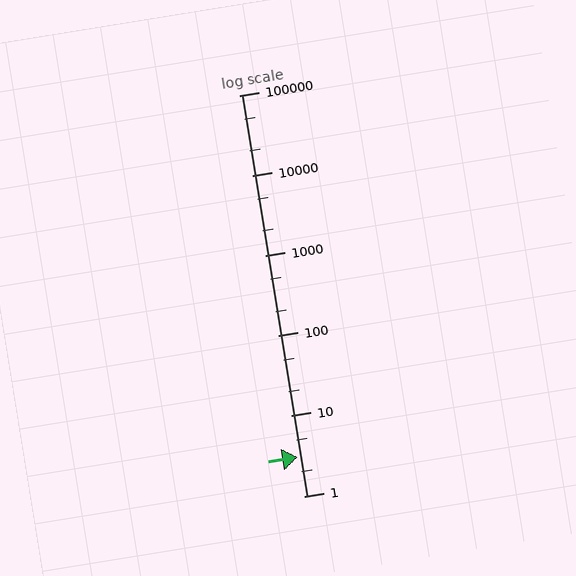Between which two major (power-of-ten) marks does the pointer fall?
The pointer is between 1 and 10.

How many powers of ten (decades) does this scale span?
The scale spans 5 decades, from 1 to 100000.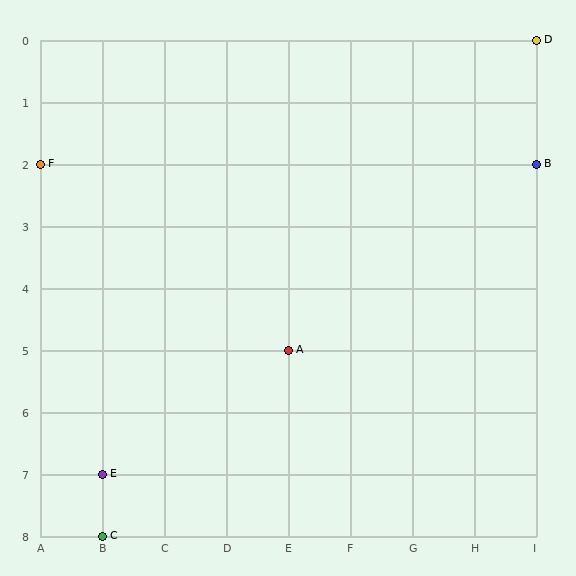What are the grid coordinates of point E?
Point E is at grid coordinates (B, 7).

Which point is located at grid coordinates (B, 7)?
Point E is at (B, 7).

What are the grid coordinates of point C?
Point C is at grid coordinates (B, 8).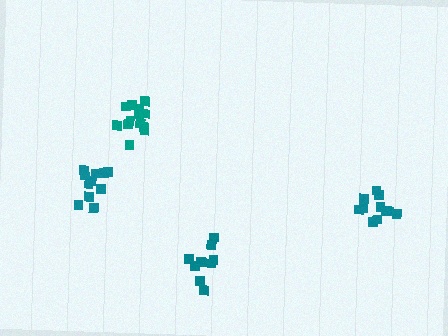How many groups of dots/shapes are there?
There are 4 groups.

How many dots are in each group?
Group 1: 12 dots, Group 2: 12 dots, Group 3: 9 dots, Group 4: 13 dots (46 total).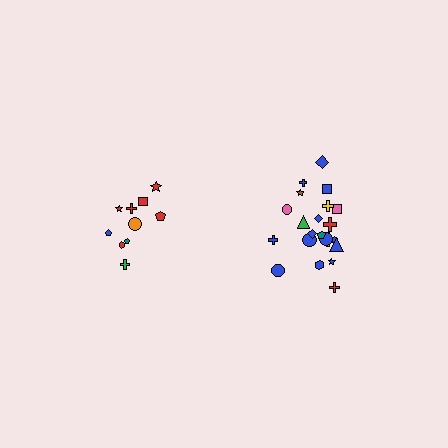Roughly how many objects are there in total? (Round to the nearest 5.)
Roughly 30 objects in total.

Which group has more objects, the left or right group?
The right group.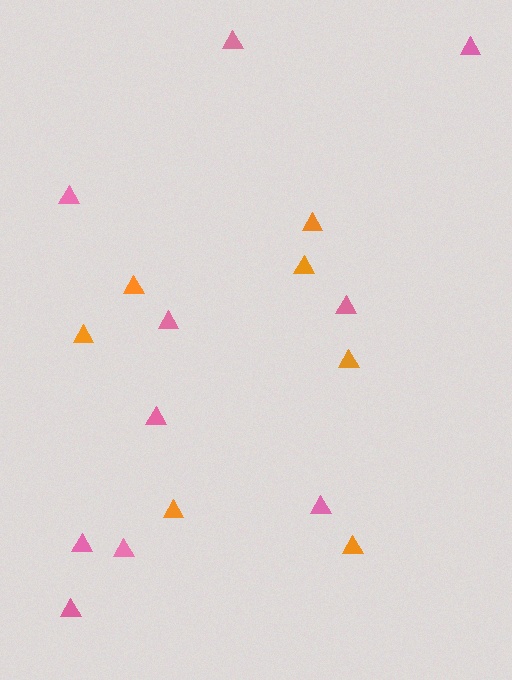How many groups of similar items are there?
There are 2 groups: one group of orange triangles (7) and one group of pink triangles (10).